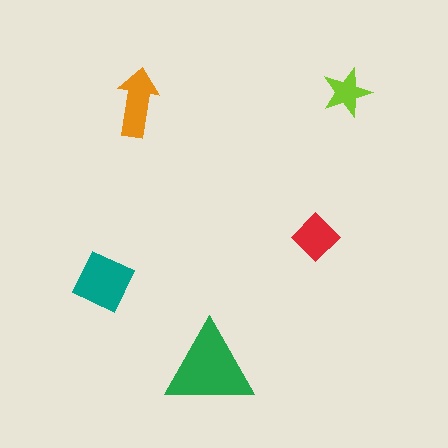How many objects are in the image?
There are 5 objects in the image.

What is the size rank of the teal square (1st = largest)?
2nd.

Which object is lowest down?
The green triangle is bottommost.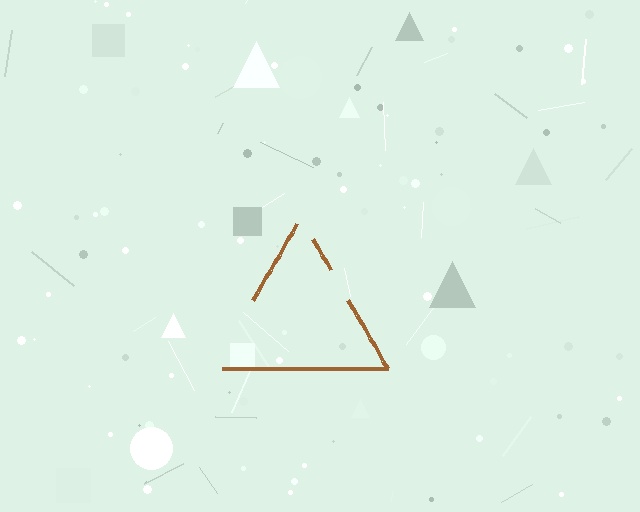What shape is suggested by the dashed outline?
The dashed outline suggests a triangle.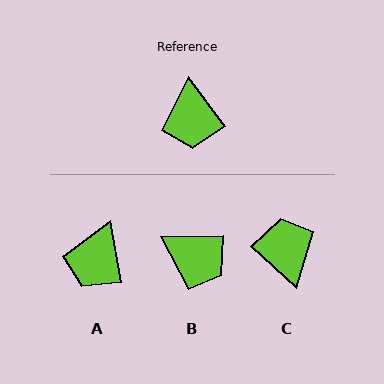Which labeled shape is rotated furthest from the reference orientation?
C, about 170 degrees away.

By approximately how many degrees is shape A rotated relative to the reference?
Approximately 27 degrees clockwise.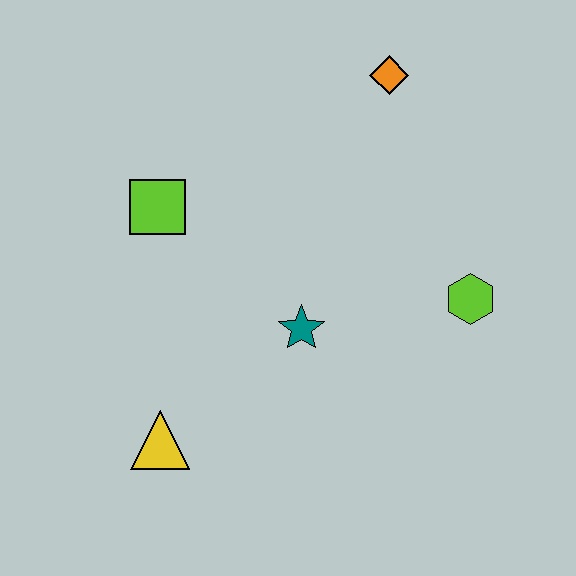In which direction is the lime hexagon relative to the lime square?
The lime hexagon is to the right of the lime square.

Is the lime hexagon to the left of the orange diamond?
No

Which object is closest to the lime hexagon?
The teal star is closest to the lime hexagon.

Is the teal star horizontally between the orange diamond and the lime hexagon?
No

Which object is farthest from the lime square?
The lime hexagon is farthest from the lime square.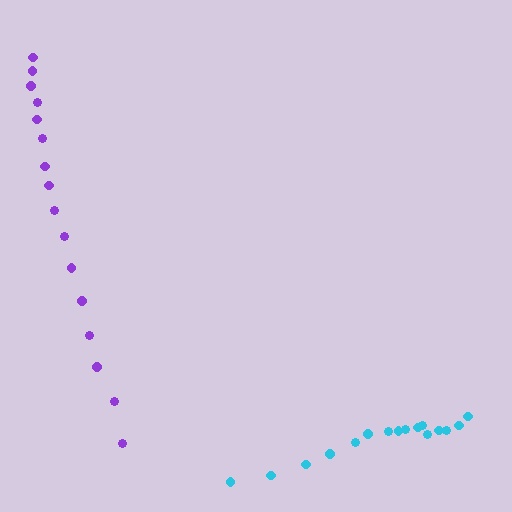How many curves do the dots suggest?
There are 2 distinct paths.